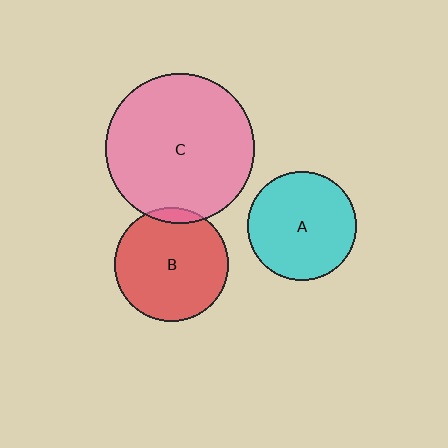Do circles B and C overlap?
Yes.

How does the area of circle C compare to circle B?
Approximately 1.7 times.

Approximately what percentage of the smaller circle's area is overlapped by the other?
Approximately 5%.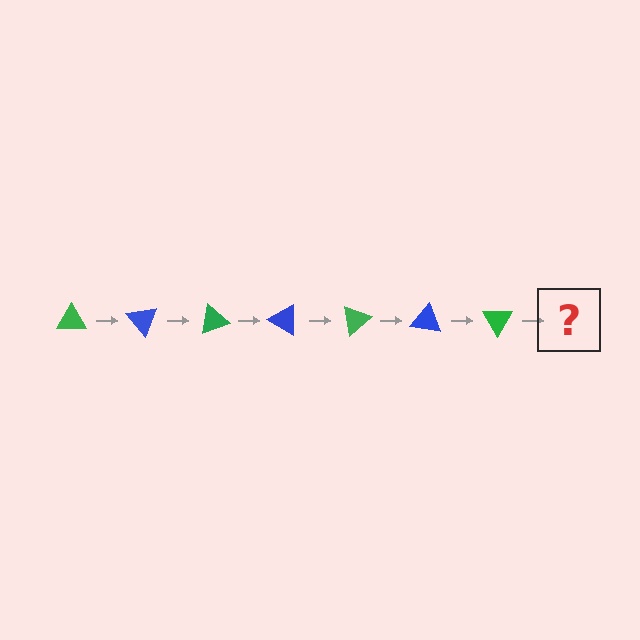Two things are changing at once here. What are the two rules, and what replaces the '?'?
The two rules are that it rotates 50 degrees each step and the color cycles through green and blue. The '?' should be a blue triangle, rotated 350 degrees from the start.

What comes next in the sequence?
The next element should be a blue triangle, rotated 350 degrees from the start.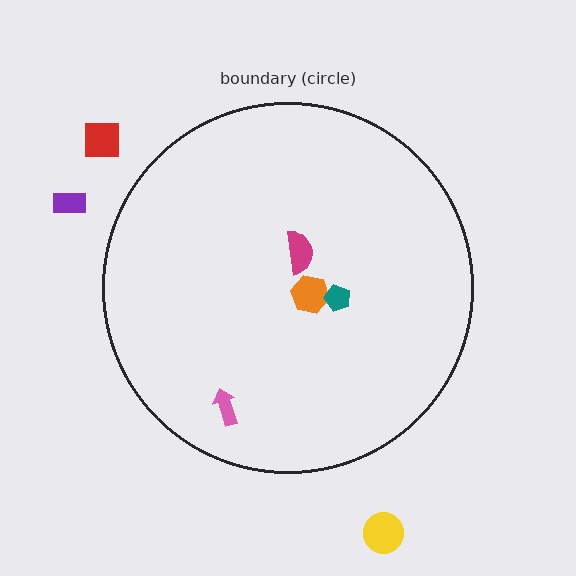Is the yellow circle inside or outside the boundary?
Outside.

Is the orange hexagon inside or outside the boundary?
Inside.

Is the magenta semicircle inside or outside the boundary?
Inside.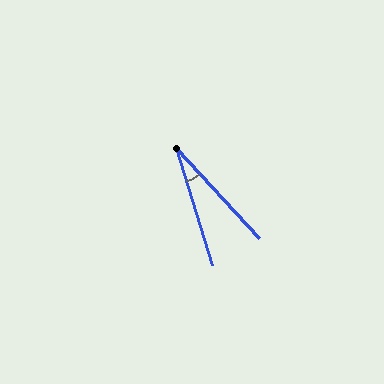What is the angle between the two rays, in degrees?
Approximately 26 degrees.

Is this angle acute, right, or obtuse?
It is acute.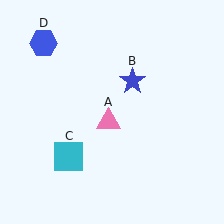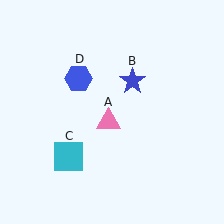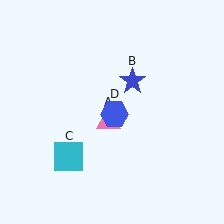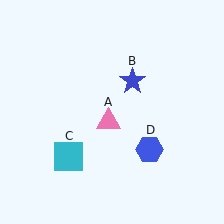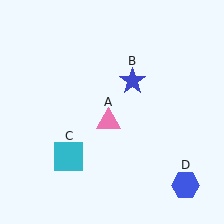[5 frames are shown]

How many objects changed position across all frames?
1 object changed position: blue hexagon (object D).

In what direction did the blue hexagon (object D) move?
The blue hexagon (object D) moved down and to the right.